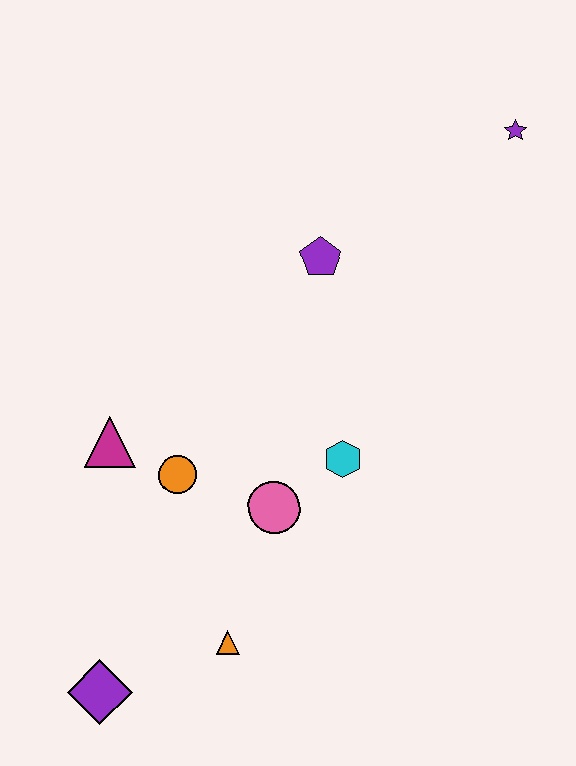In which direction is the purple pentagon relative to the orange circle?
The purple pentagon is above the orange circle.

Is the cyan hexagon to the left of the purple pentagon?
No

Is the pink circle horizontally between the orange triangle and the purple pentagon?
Yes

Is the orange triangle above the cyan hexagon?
No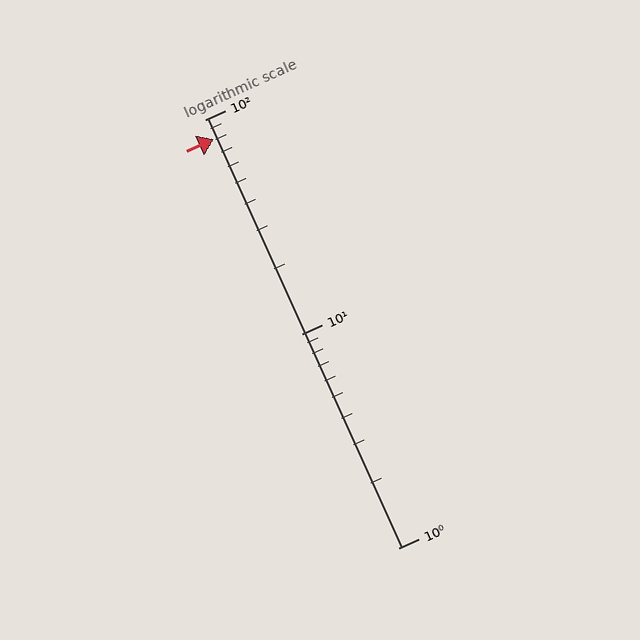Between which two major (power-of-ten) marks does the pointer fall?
The pointer is between 10 and 100.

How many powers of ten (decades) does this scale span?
The scale spans 2 decades, from 1 to 100.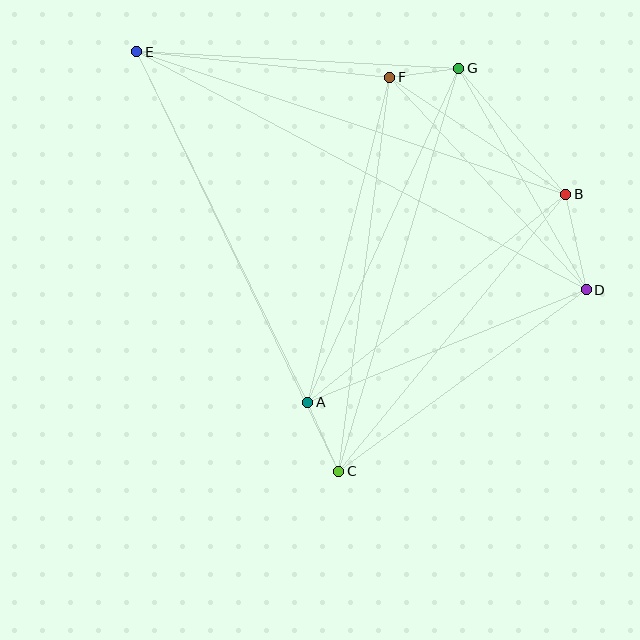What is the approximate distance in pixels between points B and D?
The distance between B and D is approximately 98 pixels.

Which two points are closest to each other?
Points F and G are closest to each other.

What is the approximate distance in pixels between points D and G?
The distance between D and G is approximately 256 pixels.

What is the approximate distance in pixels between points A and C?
The distance between A and C is approximately 75 pixels.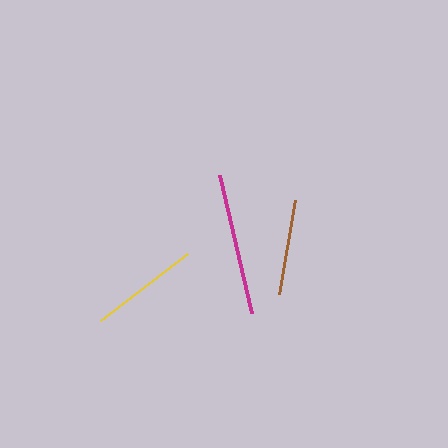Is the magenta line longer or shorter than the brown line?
The magenta line is longer than the brown line.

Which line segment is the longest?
The magenta line is the longest at approximately 141 pixels.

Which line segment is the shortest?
The brown line is the shortest at approximately 96 pixels.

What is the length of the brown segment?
The brown segment is approximately 96 pixels long.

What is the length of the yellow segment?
The yellow segment is approximately 110 pixels long.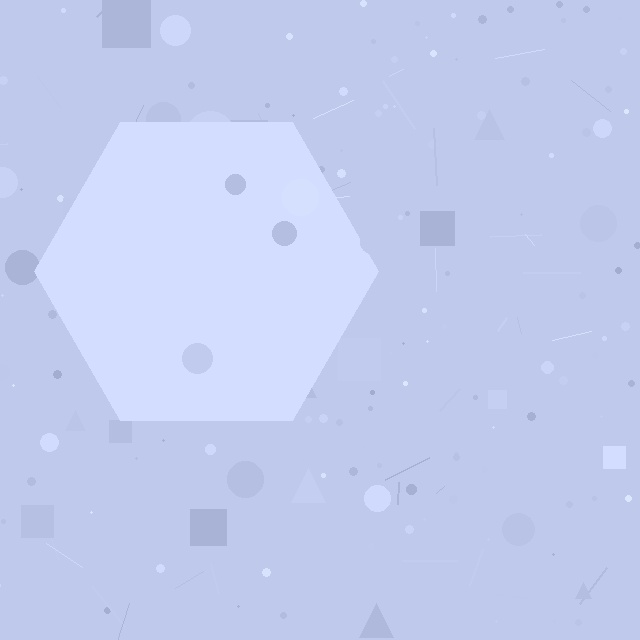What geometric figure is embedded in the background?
A hexagon is embedded in the background.